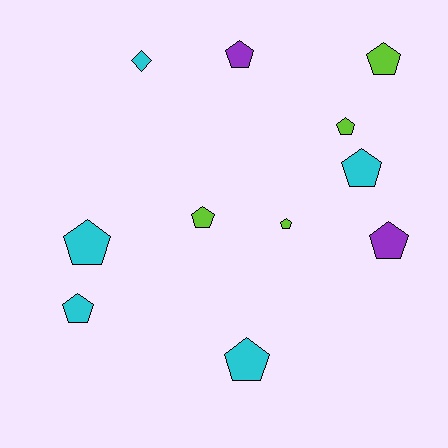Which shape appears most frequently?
Pentagon, with 10 objects.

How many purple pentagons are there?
There are 2 purple pentagons.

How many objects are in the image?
There are 11 objects.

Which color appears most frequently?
Cyan, with 5 objects.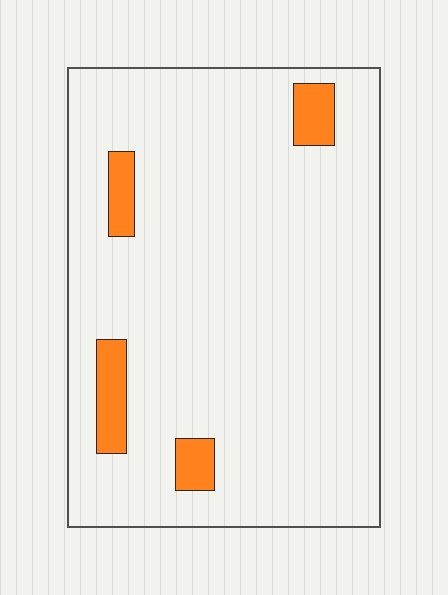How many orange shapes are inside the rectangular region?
4.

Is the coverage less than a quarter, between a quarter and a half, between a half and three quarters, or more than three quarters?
Less than a quarter.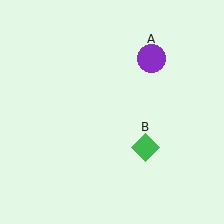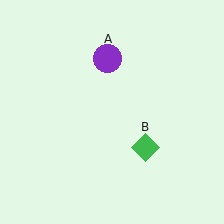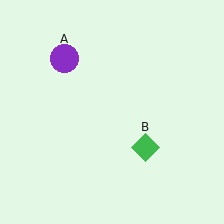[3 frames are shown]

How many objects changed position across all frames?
1 object changed position: purple circle (object A).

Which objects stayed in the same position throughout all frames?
Green diamond (object B) remained stationary.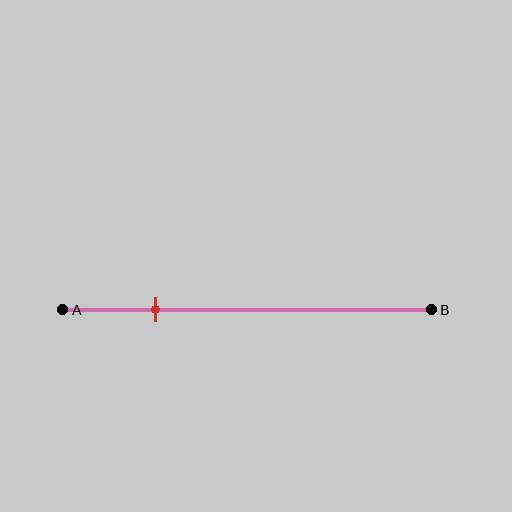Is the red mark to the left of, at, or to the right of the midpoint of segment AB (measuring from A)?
The red mark is to the left of the midpoint of segment AB.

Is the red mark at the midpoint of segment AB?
No, the mark is at about 25% from A, not at the 50% midpoint.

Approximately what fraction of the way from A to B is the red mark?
The red mark is approximately 25% of the way from A to B.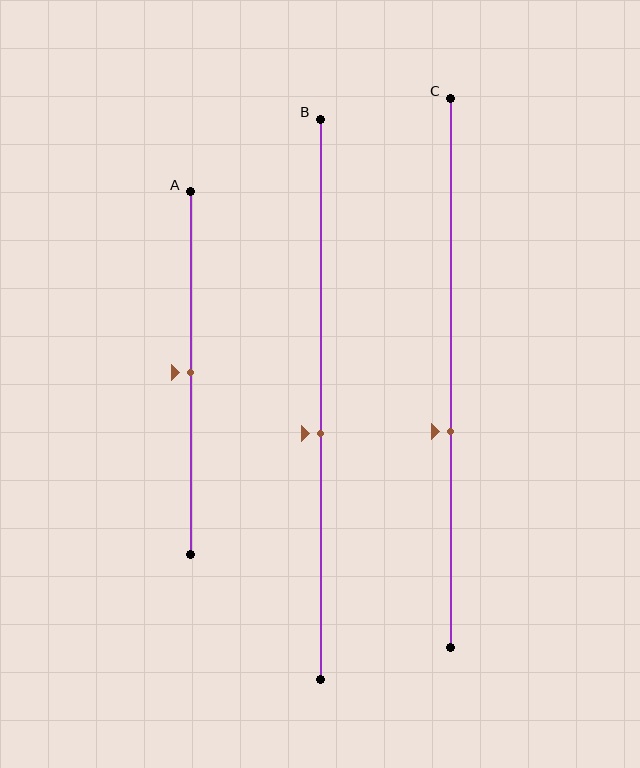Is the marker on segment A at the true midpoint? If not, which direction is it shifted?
Yes, the marker on segment A is at the true midpoint.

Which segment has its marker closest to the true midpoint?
Segment A has its marker closest to the true midpoint.